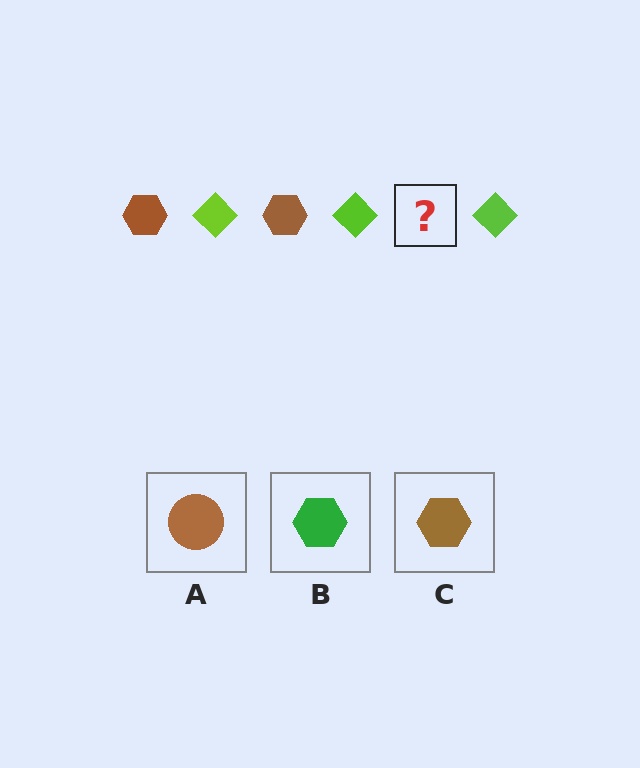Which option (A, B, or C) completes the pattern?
C.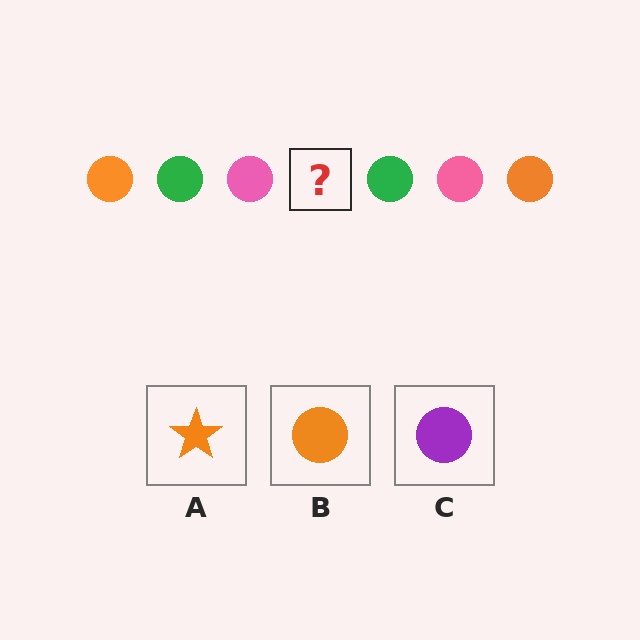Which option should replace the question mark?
Option B.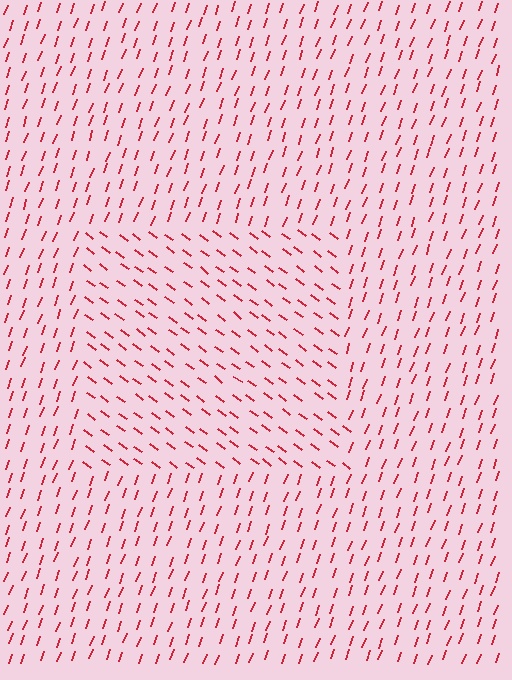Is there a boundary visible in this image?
Yes, there is a texture boundary formed by a change in line orientation.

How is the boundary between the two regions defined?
The boundary is defined purely by a change in line orientation (approximately 73 degrees difference). All lines are the same color and thickness.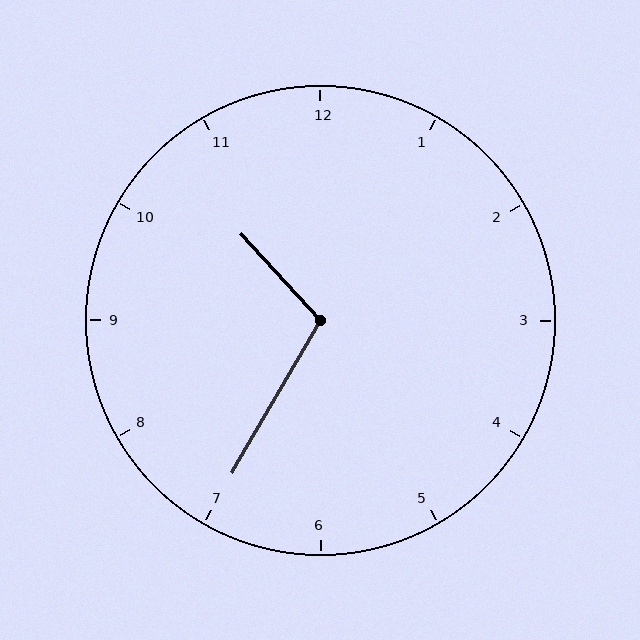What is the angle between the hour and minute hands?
Approximately 108 degrees.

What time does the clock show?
10:35.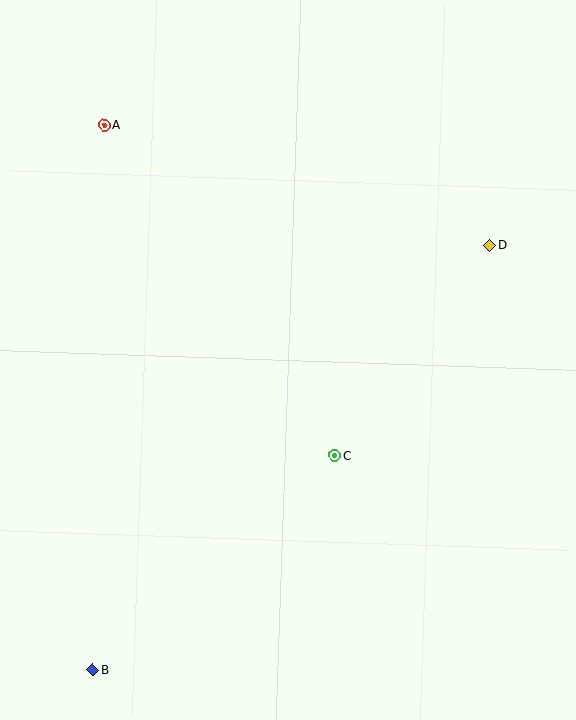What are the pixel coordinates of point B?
Point B is at (93, 670).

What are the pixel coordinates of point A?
Point A is at (104, 125).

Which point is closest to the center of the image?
Point C at (335, 455) is closest to the center.